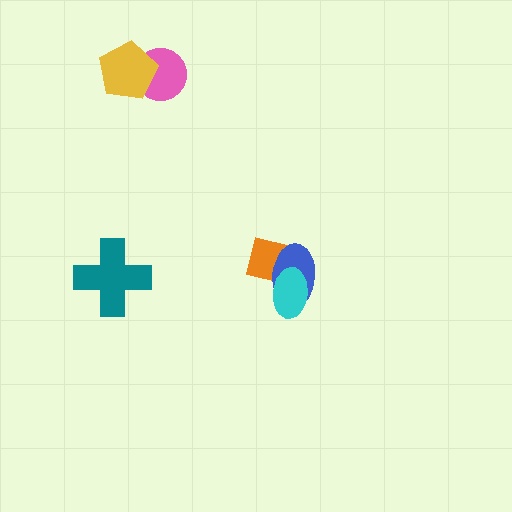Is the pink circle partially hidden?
Yes, it is partially covered by another shape.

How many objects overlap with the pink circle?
1 object overlaps with the pink circle.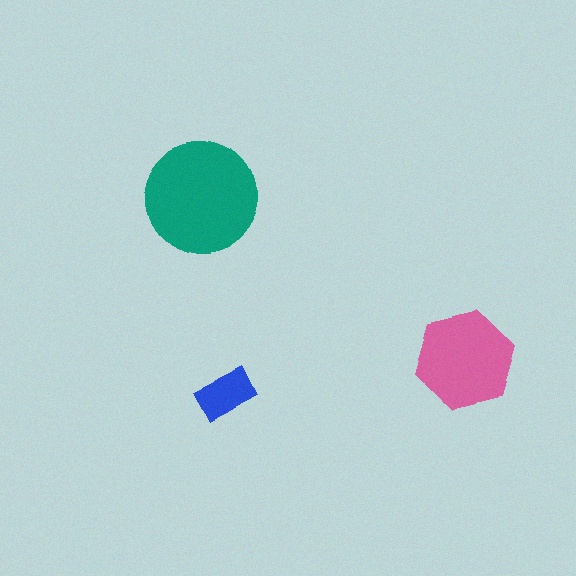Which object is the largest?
The teal circle.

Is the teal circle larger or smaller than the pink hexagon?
Larger.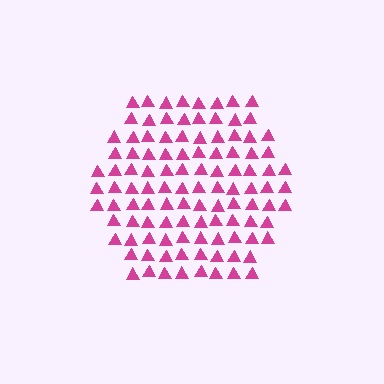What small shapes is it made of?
It is made of small triangles.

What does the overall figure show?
The overall figure shows a hexagon.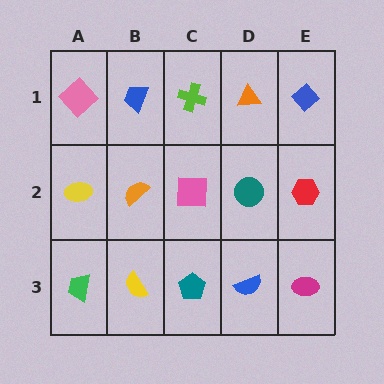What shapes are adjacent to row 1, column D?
A teal circle (row 2, column D), a lime cross (row 1, column C), a blue diamond (row 1, column E).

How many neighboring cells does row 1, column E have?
2.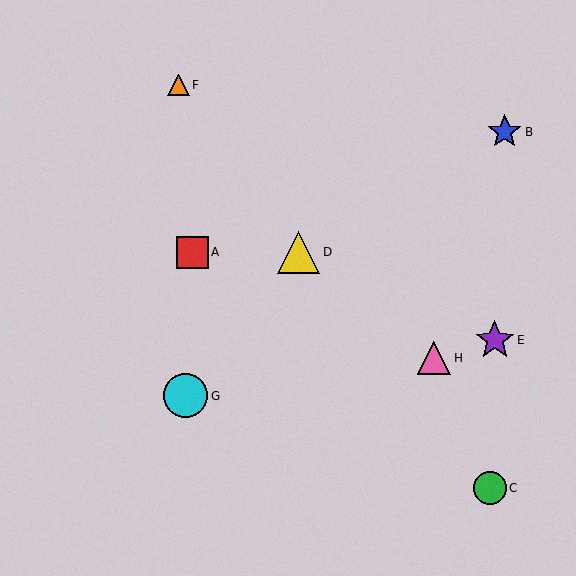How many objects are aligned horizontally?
2 objects (A, D) are aligned horizontally.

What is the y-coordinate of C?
Object C is at y≈488.